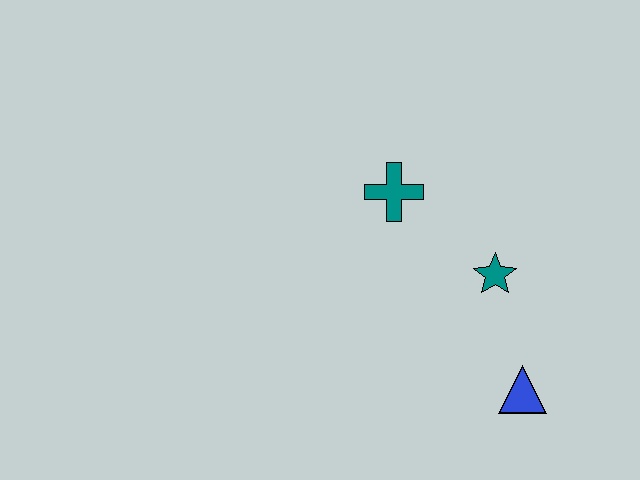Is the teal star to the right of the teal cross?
Yes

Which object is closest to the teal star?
The blue triangle is closest to the teal star.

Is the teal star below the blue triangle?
No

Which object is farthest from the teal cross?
The blue triangle is farthest from the teal cross.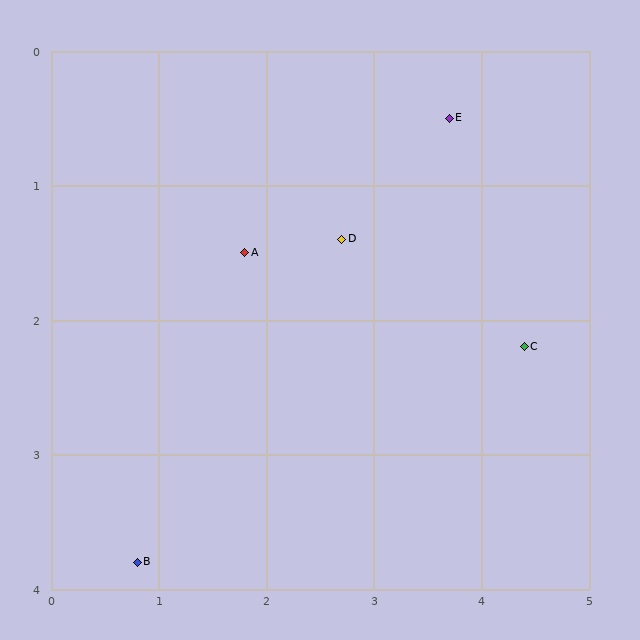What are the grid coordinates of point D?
Point D is at approximately (2.7, 1.4).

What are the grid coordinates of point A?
Point A is at approximately (1.8, 1.5).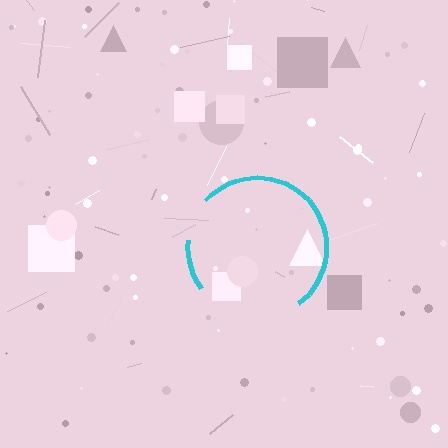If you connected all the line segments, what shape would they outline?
They would outline a circle.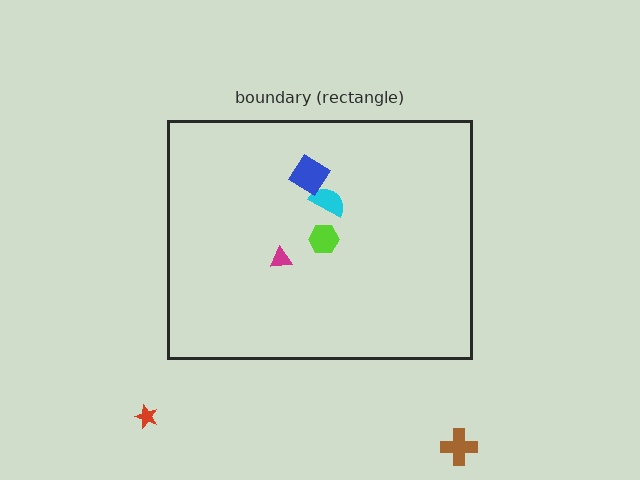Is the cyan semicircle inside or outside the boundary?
Inside.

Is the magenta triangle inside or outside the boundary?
Inside.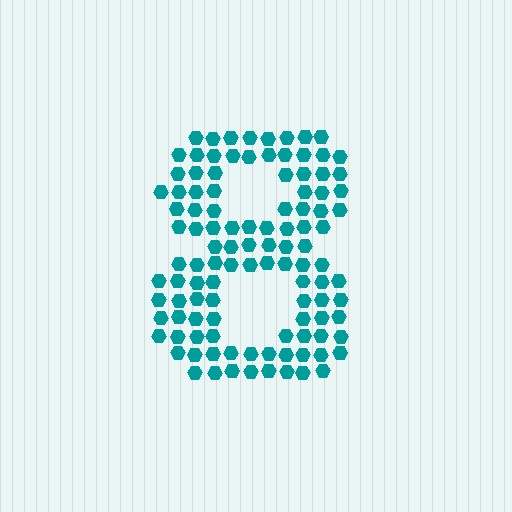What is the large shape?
The large shape is the digit 8.